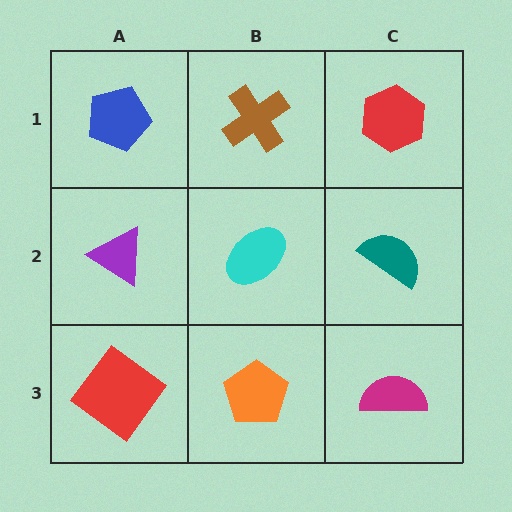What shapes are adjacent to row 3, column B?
A cyan ellipse (row 2, column B), a red diamond (row 3, column A), a magenta semicircle (row 3, column C).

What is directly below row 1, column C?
A teal semicircle.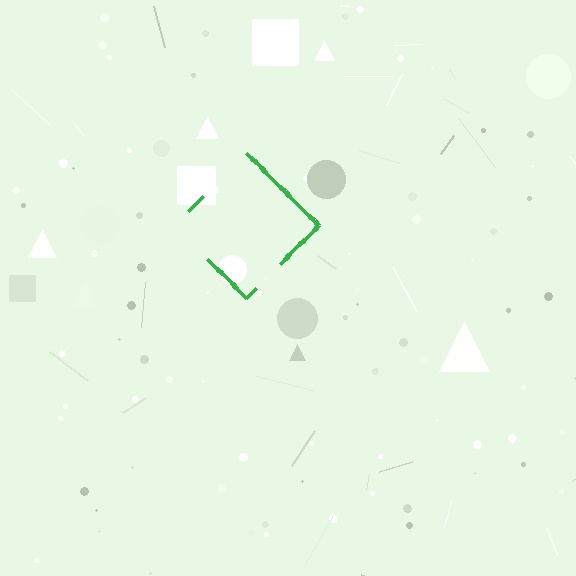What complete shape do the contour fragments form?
The contour fragments form a diamond.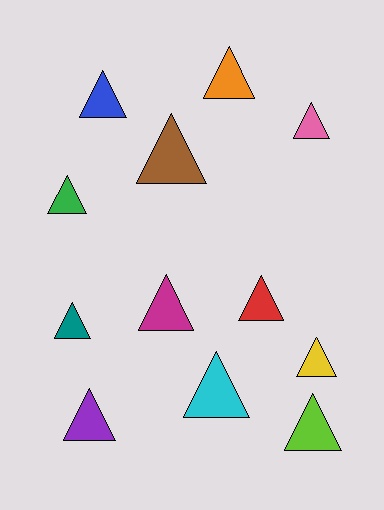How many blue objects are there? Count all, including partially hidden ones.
There is 1 blue object.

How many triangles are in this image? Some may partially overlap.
There are 12 triangles.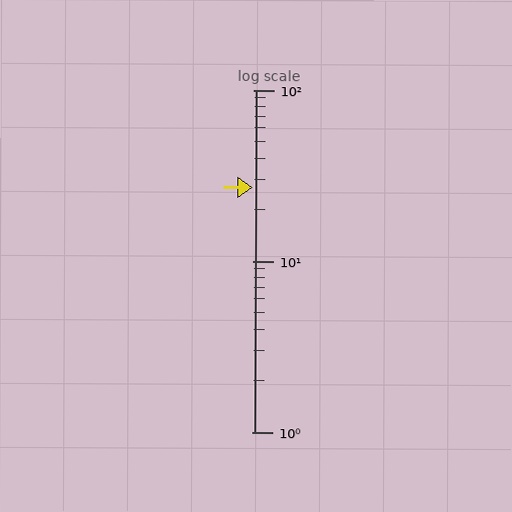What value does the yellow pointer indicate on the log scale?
The pointer indicates approximately 27.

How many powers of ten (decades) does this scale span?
The scale spans 2 decades, from 1 to 100.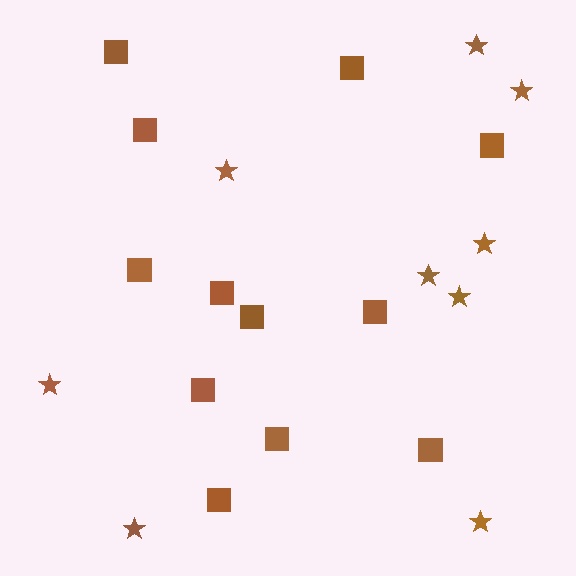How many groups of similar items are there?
There are 2 groups: one group of stars (9) and one group of squares (12).